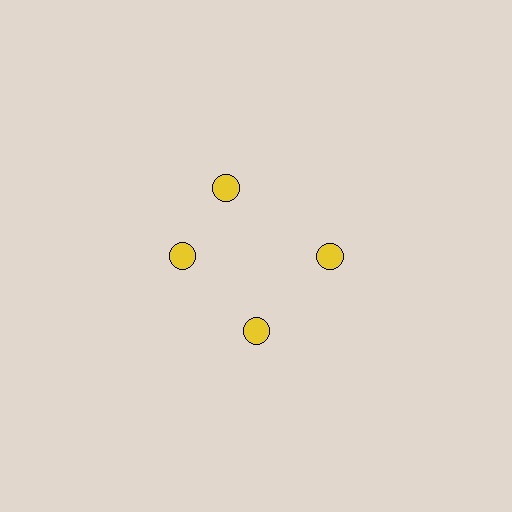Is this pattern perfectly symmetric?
No. The 4 yellow circles are arranged in a ring, but one element near the 12 o'clock position is rotated out of alignment along the ring, breaking the 4-fold rotational symmetry.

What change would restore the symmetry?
The symmetry would be restored by rotating it back into even spacing with its neighbors so that all 4 circles sit at equal angles and equal distance from the center.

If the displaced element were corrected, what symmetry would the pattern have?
It would have 4-fold rotational symmetry — the pattern would map onto itself every 90 degrees.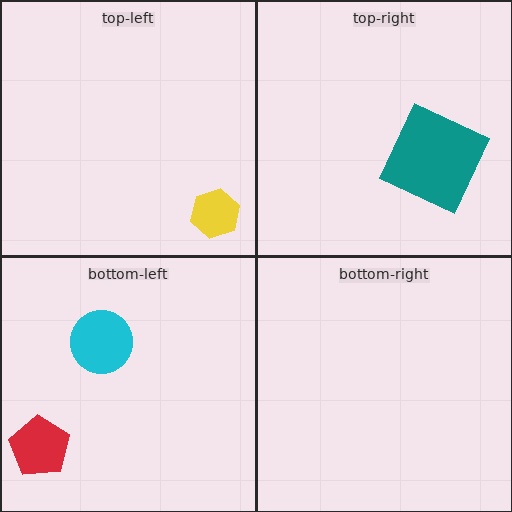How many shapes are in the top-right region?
1.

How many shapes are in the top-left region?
1.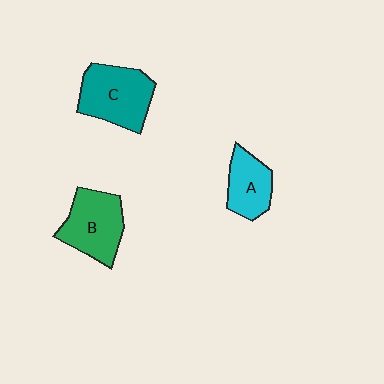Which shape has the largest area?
Shape C (teal).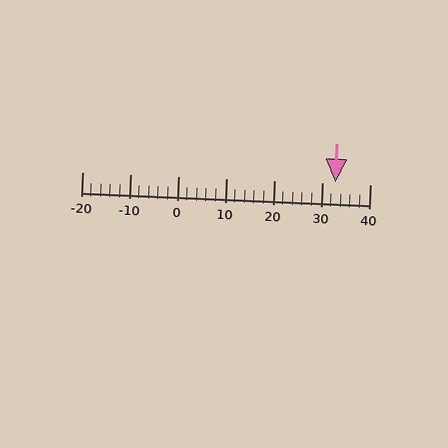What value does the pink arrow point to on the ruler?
The pink arrow points to approximately 33.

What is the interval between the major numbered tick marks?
The major tick marks are spaced 10 units apart.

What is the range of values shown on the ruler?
The ruler shows values from -20 to 40.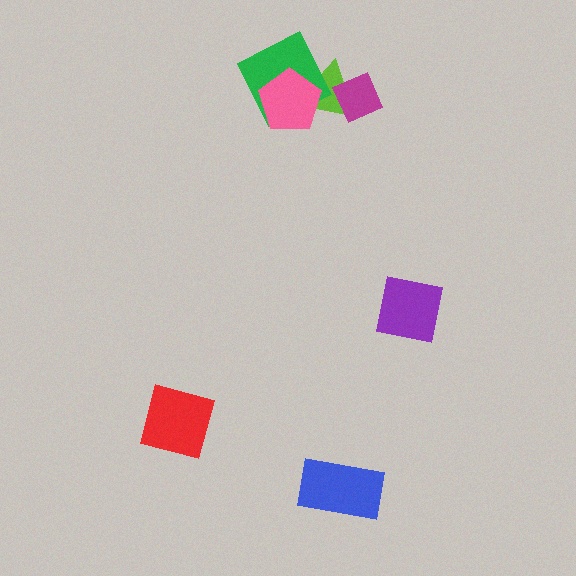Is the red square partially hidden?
No, no other shape covers it.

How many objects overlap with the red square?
0 objects overlap with the red square.